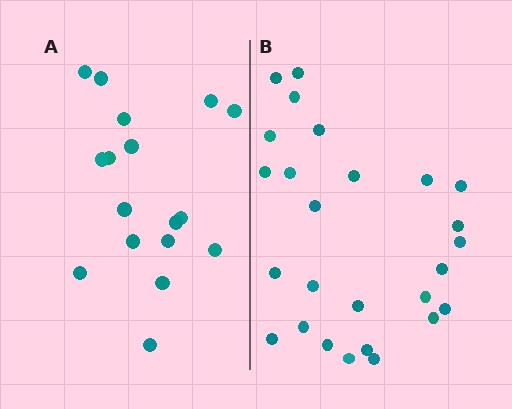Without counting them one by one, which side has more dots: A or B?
Region B (the right region) has more dots.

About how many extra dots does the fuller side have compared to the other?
Region B has roughly 8 or so more dots than region A.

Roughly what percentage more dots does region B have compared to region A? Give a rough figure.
About 55% more.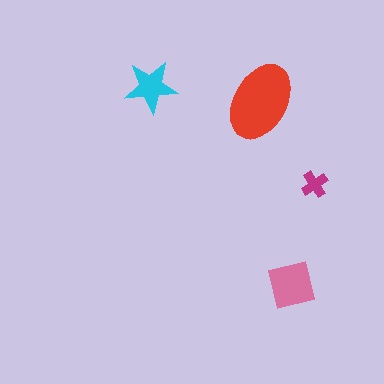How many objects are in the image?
There are 4 objects in the image.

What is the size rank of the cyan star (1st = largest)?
3rd.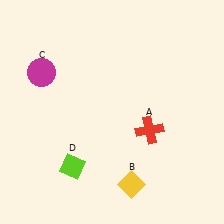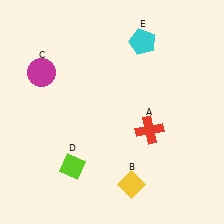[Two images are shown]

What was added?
A cyan pentagon (E) was added in Image 2.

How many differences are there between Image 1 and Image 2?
There is 1 difference between the two images.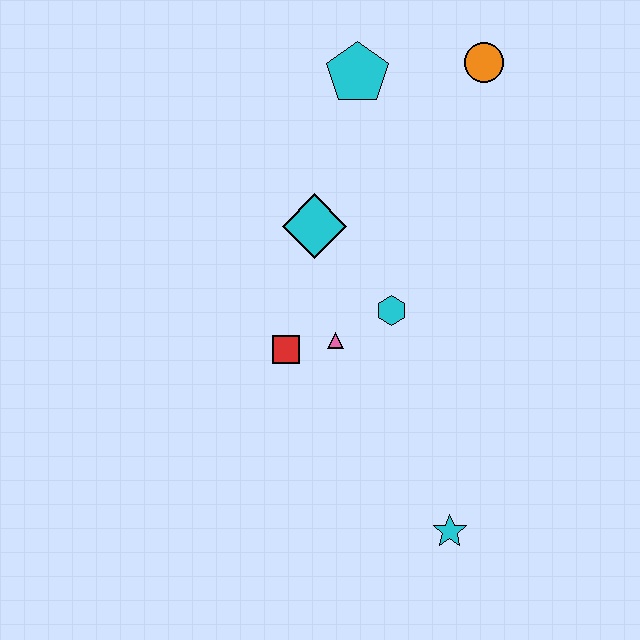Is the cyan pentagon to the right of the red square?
Yes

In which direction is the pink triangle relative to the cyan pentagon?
The pink triangle is below the cyan pentagon.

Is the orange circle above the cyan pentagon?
Yes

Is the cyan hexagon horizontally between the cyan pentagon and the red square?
No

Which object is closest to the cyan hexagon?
The pink triangle is closest to the cyan hexagon.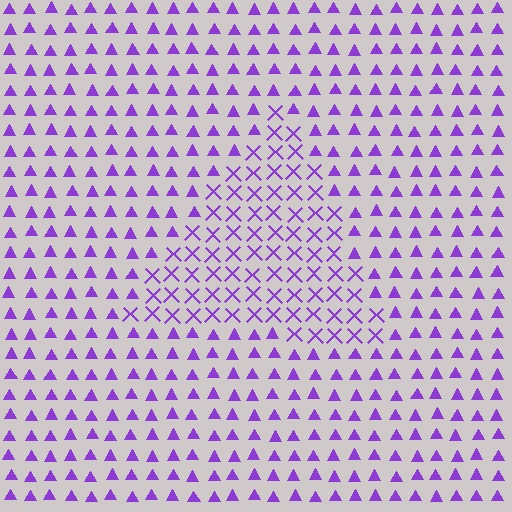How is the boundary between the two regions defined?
The boundary is defined by a change in element shape: X marks inside vs. triangles outside. All elements share the same color and spacing.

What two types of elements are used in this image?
The image uses X marks inside the triangle region and triangles outside it.